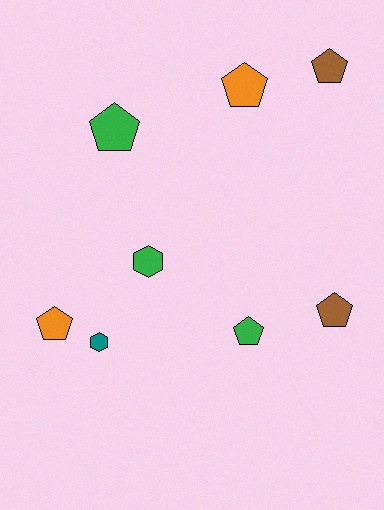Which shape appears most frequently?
Pentagon, with 6 objects.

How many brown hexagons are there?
There are no brown hexagons.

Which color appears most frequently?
Green, with 3 objects.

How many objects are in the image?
There are 8 objects.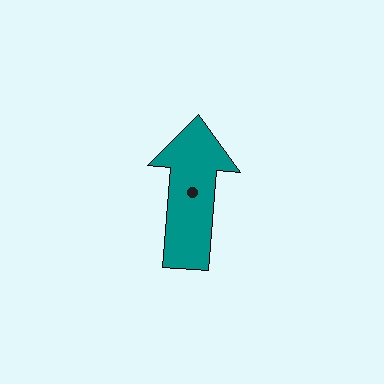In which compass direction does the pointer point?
North.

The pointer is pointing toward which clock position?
Roughly 12 o'clock.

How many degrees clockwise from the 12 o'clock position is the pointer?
Approximately 5 degrees.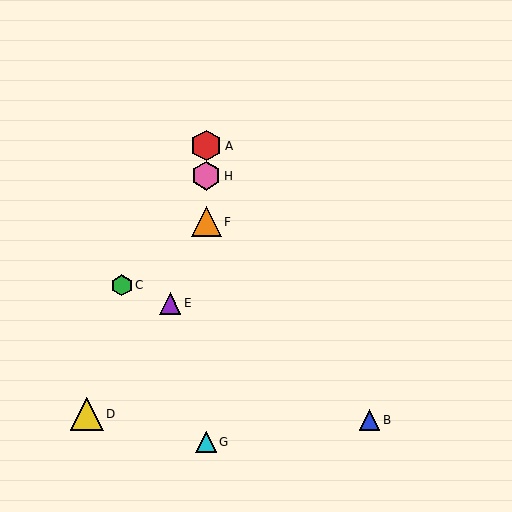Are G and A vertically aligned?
Yes, both are at x≈206.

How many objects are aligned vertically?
4 objects (A, F, G, H) are aligned vertically.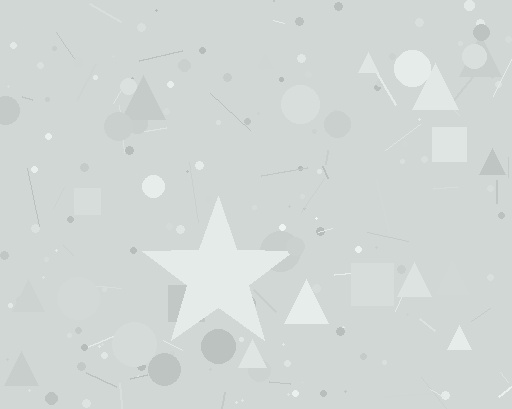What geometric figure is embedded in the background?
A star is embedded in the background.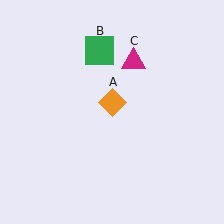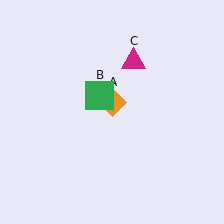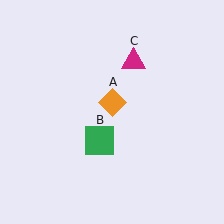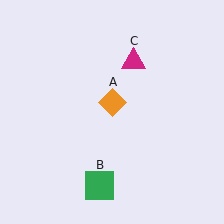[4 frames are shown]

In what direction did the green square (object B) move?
The green square (object B) moved down.